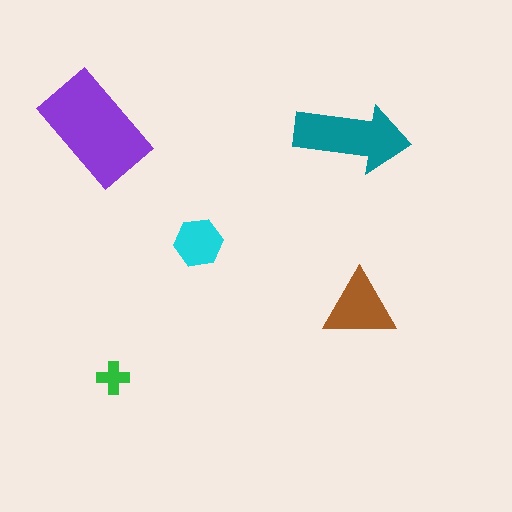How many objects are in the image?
There are 5 objects in the image.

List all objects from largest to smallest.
The purple rectangle, the teal arrow, the brown triangle, the cyan hexagon, the green cross.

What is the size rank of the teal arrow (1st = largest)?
2nd.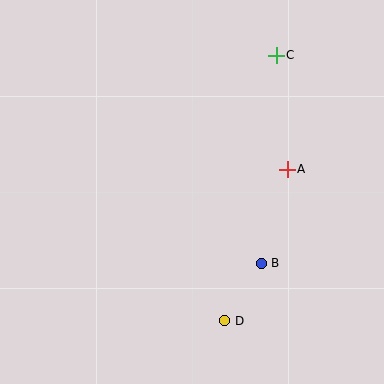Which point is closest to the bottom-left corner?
Point D is closest to the bottom-left corner.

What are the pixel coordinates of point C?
Point C is at (276, 55).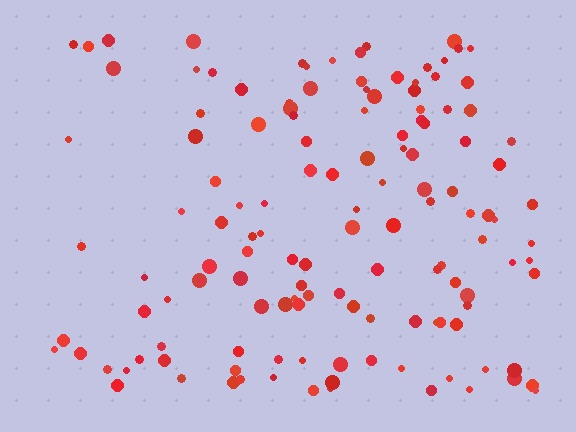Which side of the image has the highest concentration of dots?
The right.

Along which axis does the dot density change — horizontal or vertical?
Horizontal.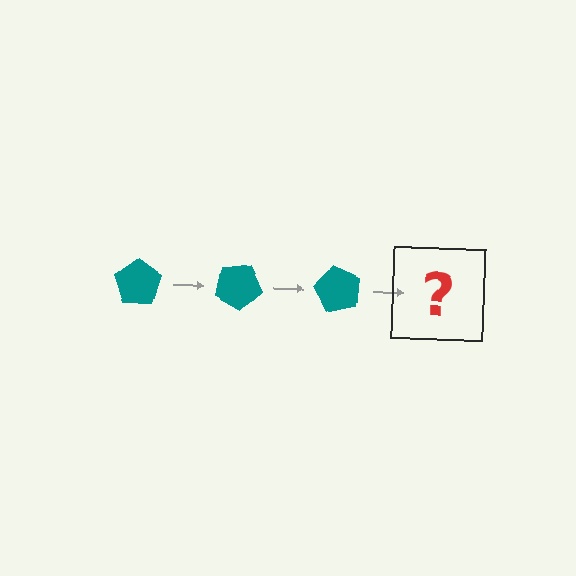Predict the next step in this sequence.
The next step is a teal pentagon rotated 90 degrees.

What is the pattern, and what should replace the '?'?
The pattern is that the pentagon rotates 30 degrees each step. The '?' should be a teal pentagon rotated 90 degrees.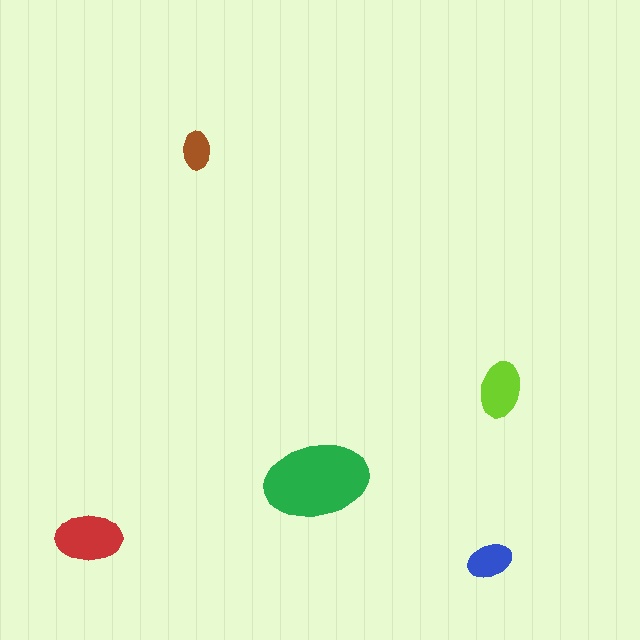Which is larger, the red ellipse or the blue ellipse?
The red one.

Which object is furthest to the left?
The red ellipse is leftmost.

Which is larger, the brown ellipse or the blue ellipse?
The blue one.